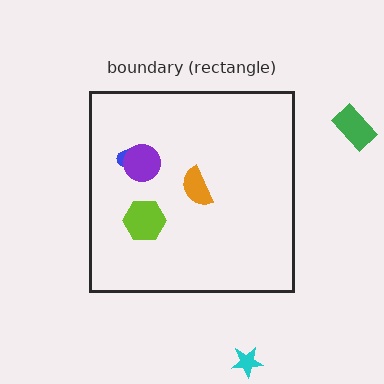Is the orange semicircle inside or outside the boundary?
Inside.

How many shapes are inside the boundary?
4 inside, 2 outside.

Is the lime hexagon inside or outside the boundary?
Inside.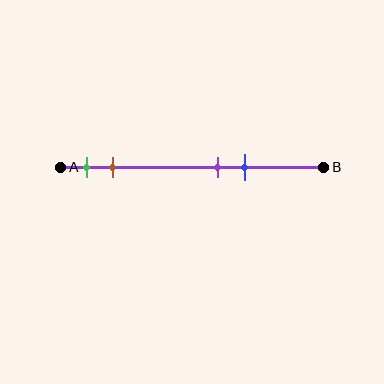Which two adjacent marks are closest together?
The purple and blue marks are the closest adjacent pair.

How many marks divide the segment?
There are 4 marks dividing the segment.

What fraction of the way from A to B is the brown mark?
The brown mark is approximately 20% (0.2) of the way from A to B.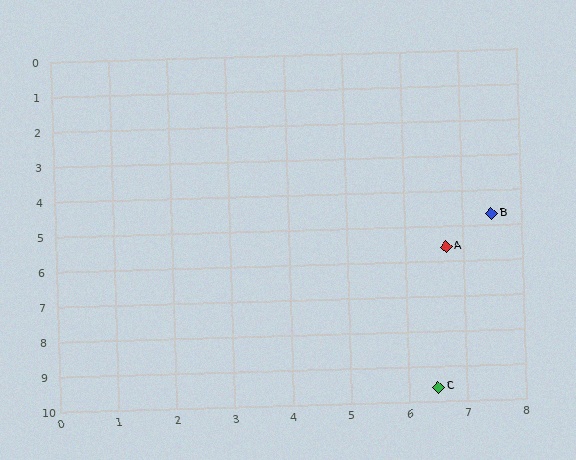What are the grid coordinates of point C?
Point C is at approximately (6.5, 9.6).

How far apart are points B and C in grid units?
Points B and C are about 5.0 grid units apart.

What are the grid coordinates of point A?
Point A is at approximately (6.7, 5.6).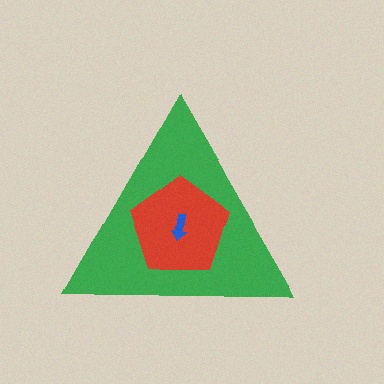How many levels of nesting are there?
3.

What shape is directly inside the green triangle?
The red pentagon.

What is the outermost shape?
The green triangle.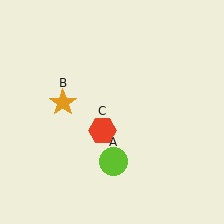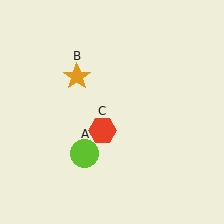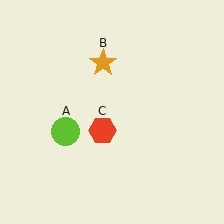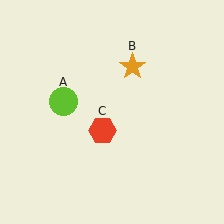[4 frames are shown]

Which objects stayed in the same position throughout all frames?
Red hexagon (object C) remained stationary.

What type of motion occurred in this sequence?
The lime circle (object A), orange star (object B) rotated clockwise around the center of the scene.